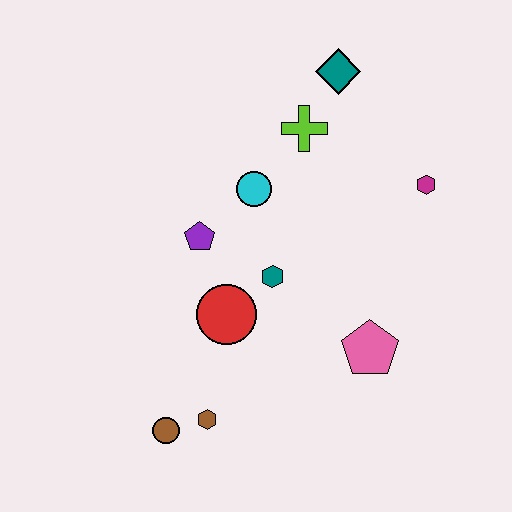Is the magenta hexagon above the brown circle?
Yes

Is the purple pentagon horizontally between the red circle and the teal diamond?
No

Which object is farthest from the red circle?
The teal diamond is farthest from the red circle.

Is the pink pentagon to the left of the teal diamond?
No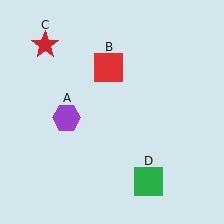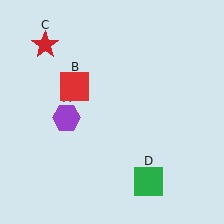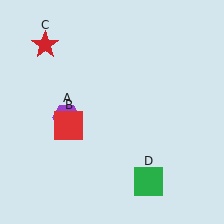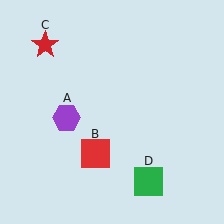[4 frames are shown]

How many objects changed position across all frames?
1 object changed position: red square (object B).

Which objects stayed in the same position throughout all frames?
Purple hexagon (object A) and red star (object C) and green square (object D) remained stationary.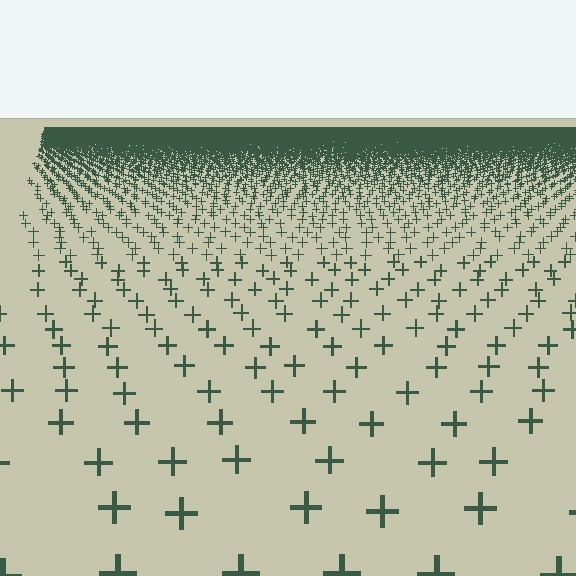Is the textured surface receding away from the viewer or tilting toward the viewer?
The surface is receding away from the viewer. Texture elements get smaller and denser toward the top.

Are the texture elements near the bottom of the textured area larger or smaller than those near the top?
Larger. Near the bottom, elements are closer to the viewer and appear at a bigger on-screen size.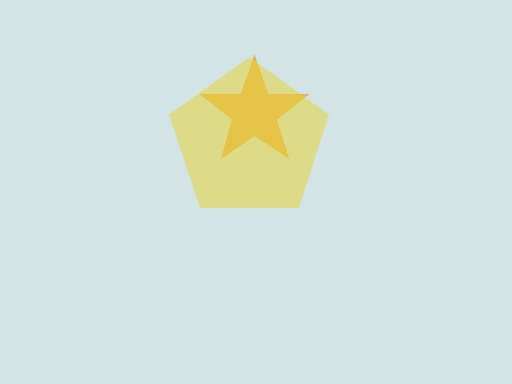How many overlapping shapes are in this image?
There are 2 overlapping shapes in the image.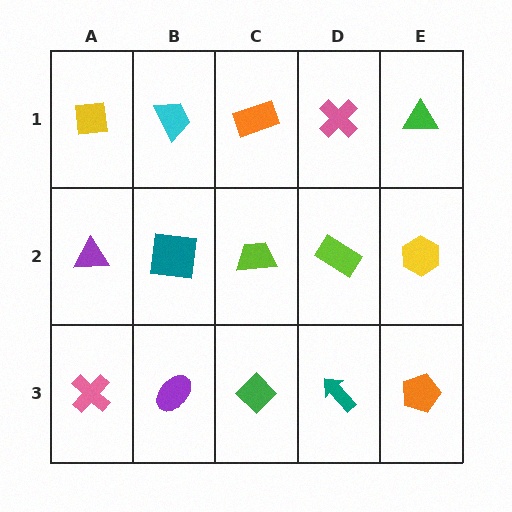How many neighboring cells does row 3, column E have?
2.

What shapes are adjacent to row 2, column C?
An orange rectangle (row 1, column C), a green diamond (row 3, column C), a teal square (row 2, column B), a lime rectangle (row 2, column D).